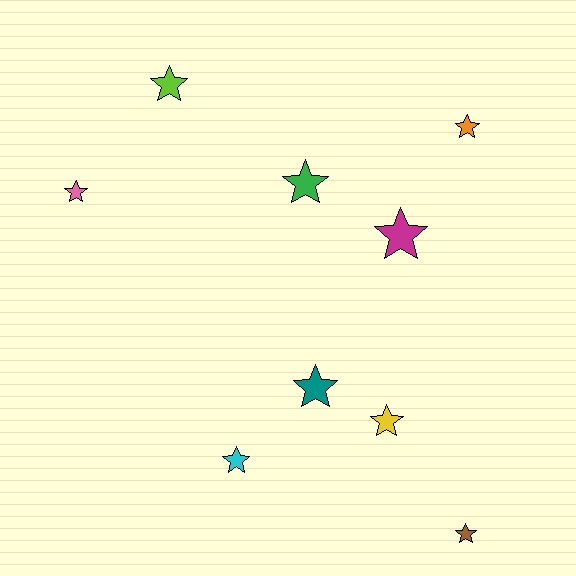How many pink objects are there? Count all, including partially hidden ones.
There is 1 pink object.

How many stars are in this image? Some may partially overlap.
There are 9 stars.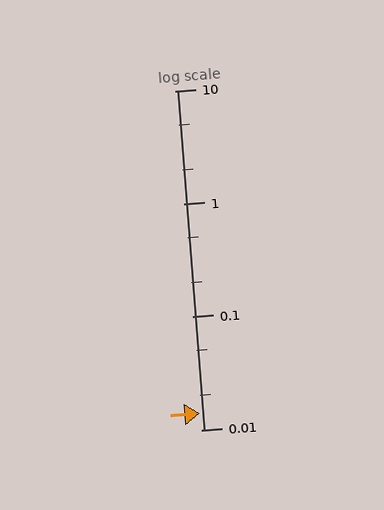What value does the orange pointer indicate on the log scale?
The pointer indicates approximately 0.014.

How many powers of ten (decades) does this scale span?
The scale spans 3 decades, from 0.01 to 10.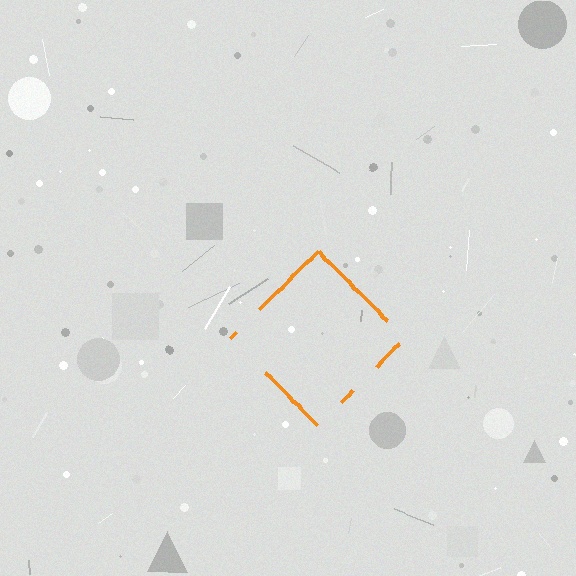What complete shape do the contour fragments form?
The contour fragments form a diamond.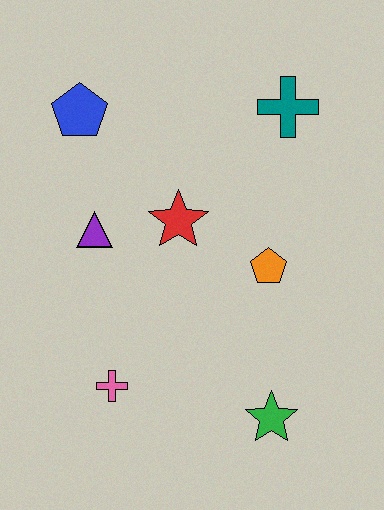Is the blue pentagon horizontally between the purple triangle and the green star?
No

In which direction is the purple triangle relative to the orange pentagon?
The purple triangle is to the left of the orange pentagon.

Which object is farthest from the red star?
The green star is farthest from the red star.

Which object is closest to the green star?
The orange pentagon is closest to the green star.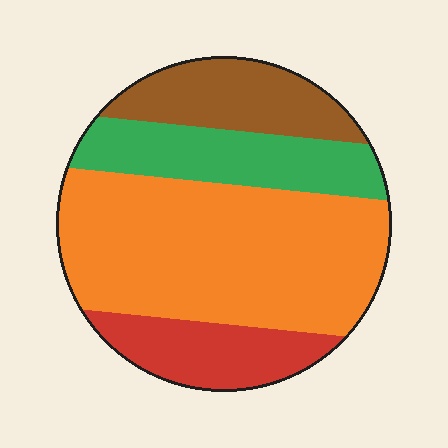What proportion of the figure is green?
Green covers roughly 20% of the figure.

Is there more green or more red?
Green.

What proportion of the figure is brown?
Brown takes up less than a sixth of the figure.